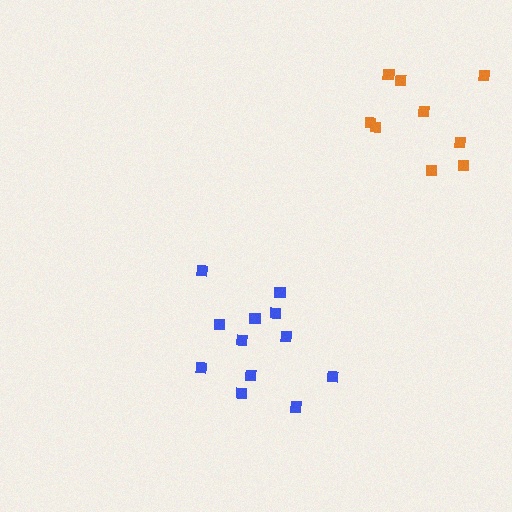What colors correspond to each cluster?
The clusters are colored: blue, orange.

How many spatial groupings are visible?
There are 2 spatial groupings.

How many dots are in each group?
Group 1: 12 dots, Group 2: 9 dots (21 total).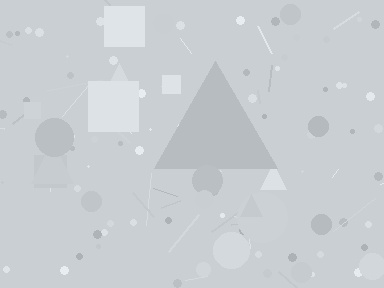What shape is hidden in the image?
A triangle is hidden in the image.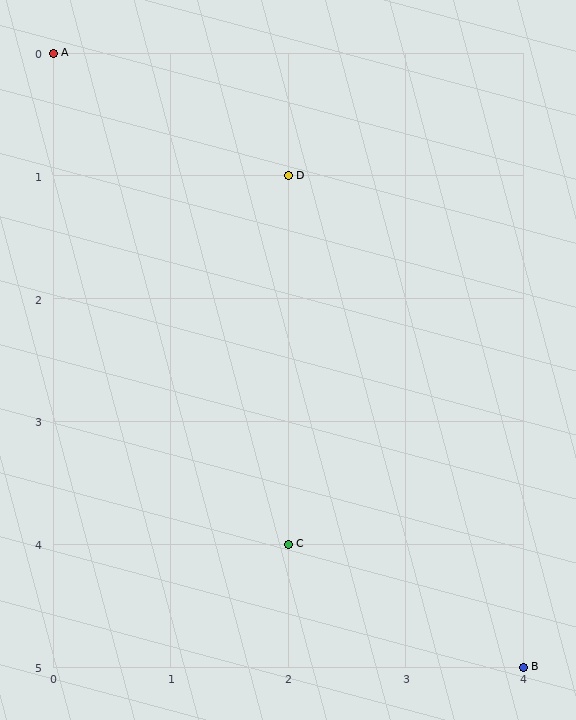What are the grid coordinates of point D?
Point D is at grid coordinates (2, 1).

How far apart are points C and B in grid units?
Points C and B are 2 columns and 1 row apart (about 2.2 grid units diagonally).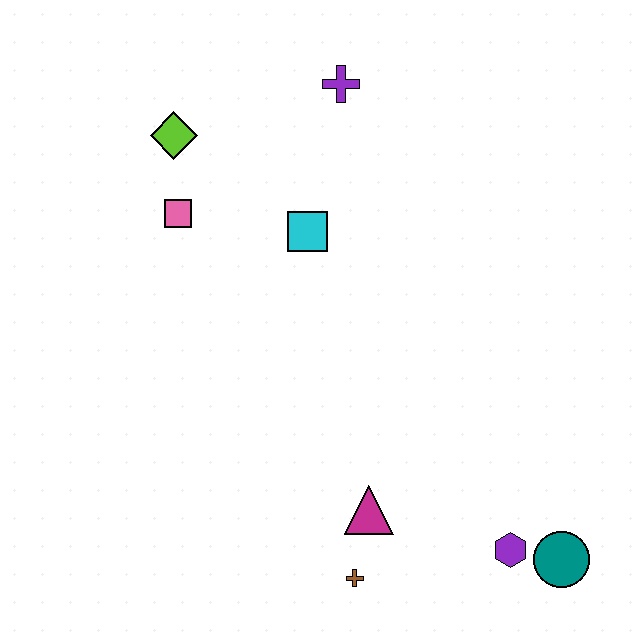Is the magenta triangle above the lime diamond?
No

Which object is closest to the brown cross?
The magenta triangle is closest to the brown cross.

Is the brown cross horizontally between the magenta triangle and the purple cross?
Yes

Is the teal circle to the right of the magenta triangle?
Yes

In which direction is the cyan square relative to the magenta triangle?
The cyan square is above the magenta triangle.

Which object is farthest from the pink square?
The teal circle is farthest from the pink square.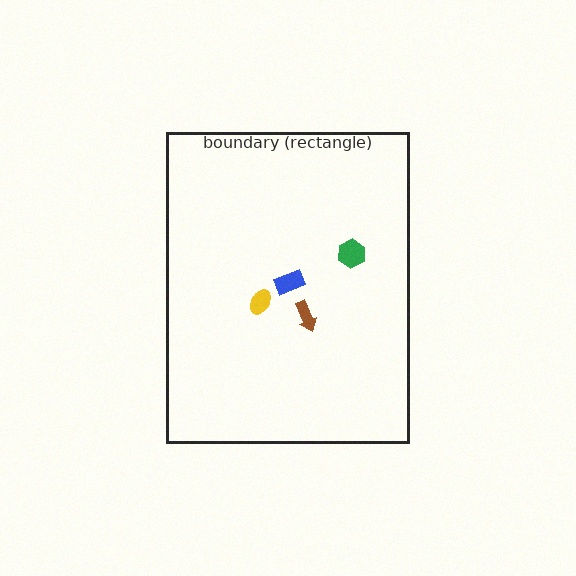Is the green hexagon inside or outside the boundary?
Inside.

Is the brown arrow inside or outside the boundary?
Inside.